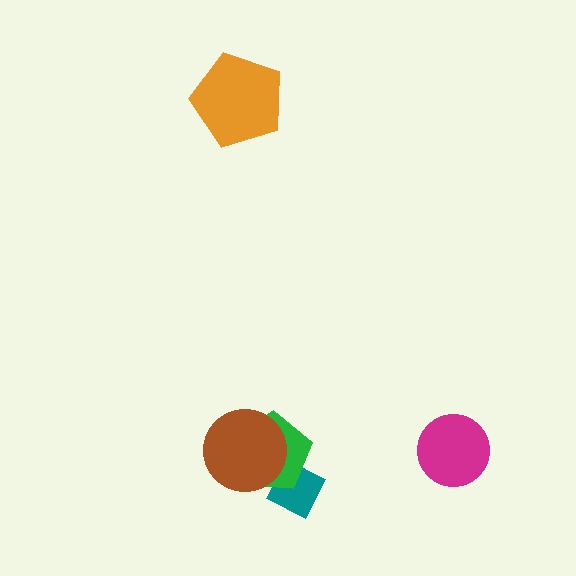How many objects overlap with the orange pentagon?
0 objects overlap with the orange pentagon.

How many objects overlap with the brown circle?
2 objects overlap with the brown circle.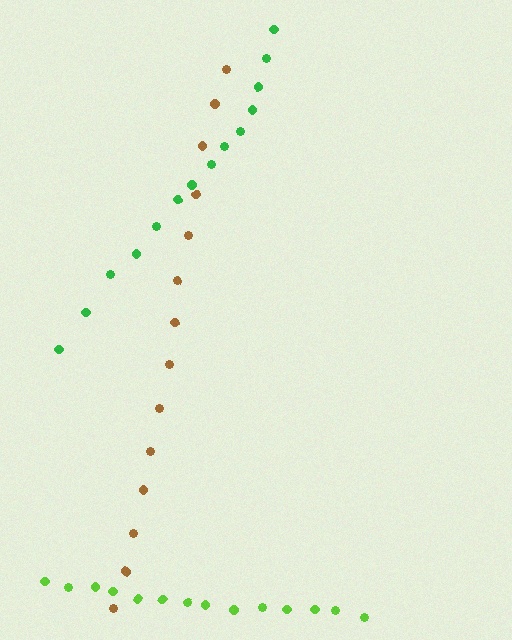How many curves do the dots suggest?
There are 3 distinct paths.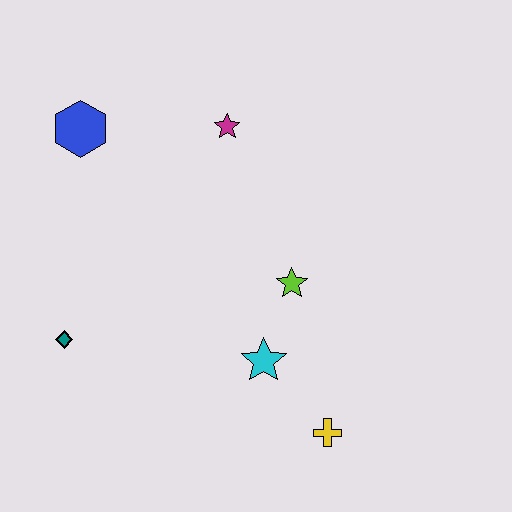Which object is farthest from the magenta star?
The yellow cross is farthest from the magenta star.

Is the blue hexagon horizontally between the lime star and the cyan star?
No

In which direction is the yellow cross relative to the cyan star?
The yellow cross is below the cyan star.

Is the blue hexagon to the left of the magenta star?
Yes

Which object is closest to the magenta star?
The blue hexagon is closest to the magenta star.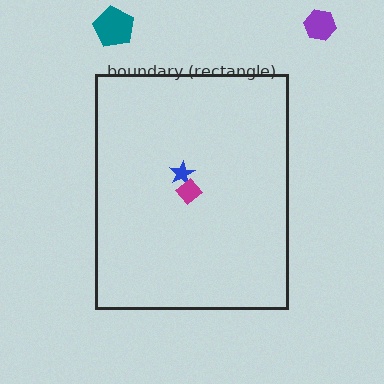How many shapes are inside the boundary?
2 inside, 2 outside.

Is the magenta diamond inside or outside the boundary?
Inside.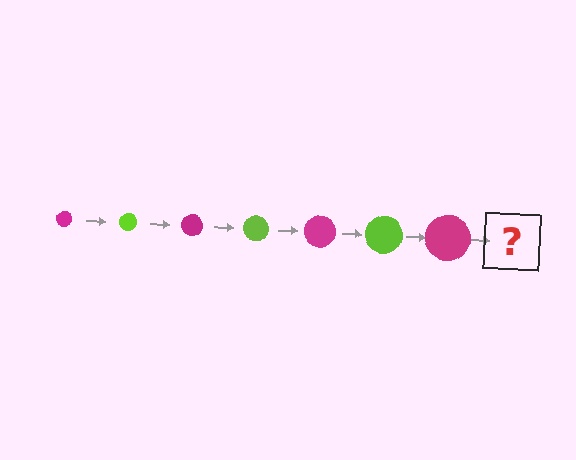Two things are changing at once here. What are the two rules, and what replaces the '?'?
The two rules are that the circle grows larger each step and the color cycles through magenta and lime. The '?' should be a lime circle, larger than the previous one.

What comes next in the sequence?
The next element should be a lime circle, larger than the previous one.